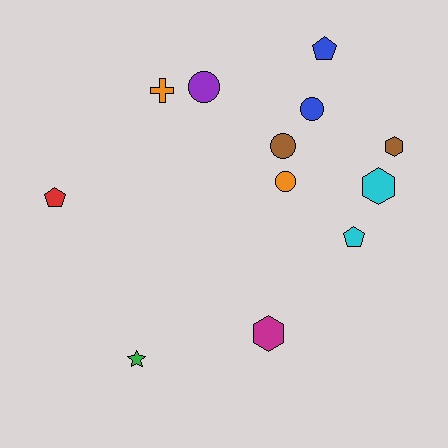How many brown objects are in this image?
There are 2 brown objects.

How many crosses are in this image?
There is 1 cross.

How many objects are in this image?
There are 12 objects.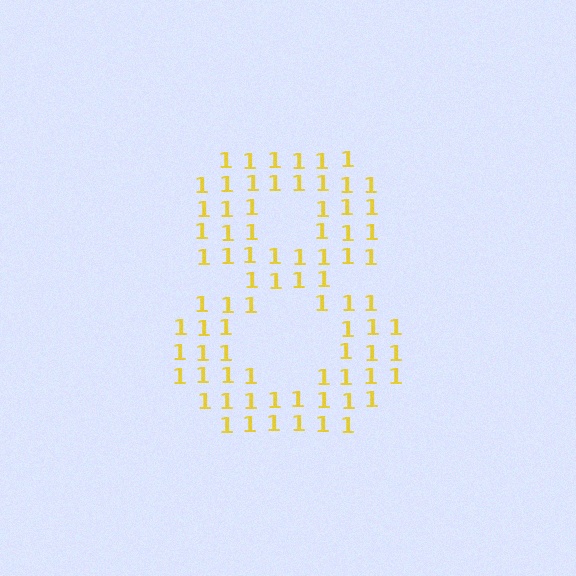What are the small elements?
The small elements are digit 1's.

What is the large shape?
The large shape is the digit 8.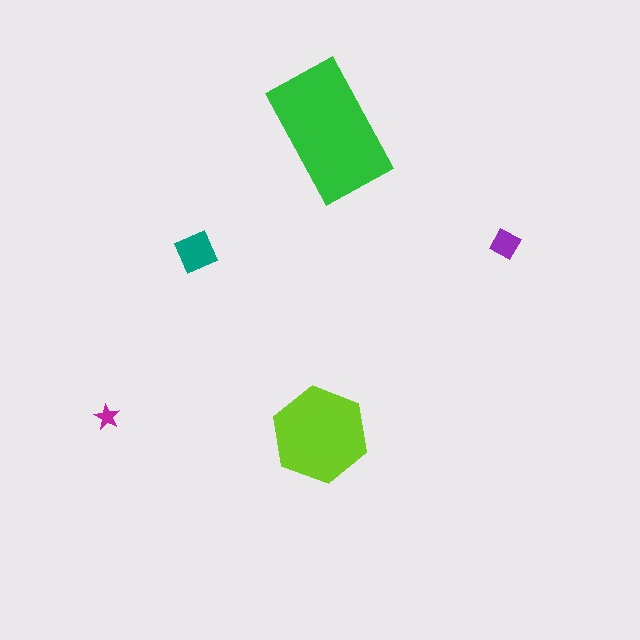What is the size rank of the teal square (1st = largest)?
3rd.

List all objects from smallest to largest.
The magenta star, the purple diamond, the teal square, the lime hexagon, the green rectangle.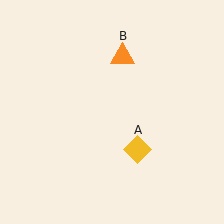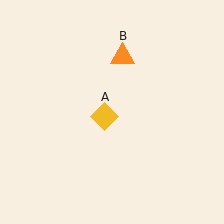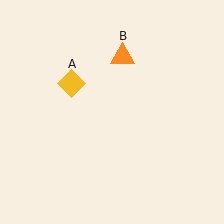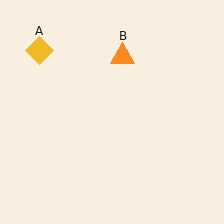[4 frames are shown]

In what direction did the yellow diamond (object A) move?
The yellow diamond (object A) moved up and to the left.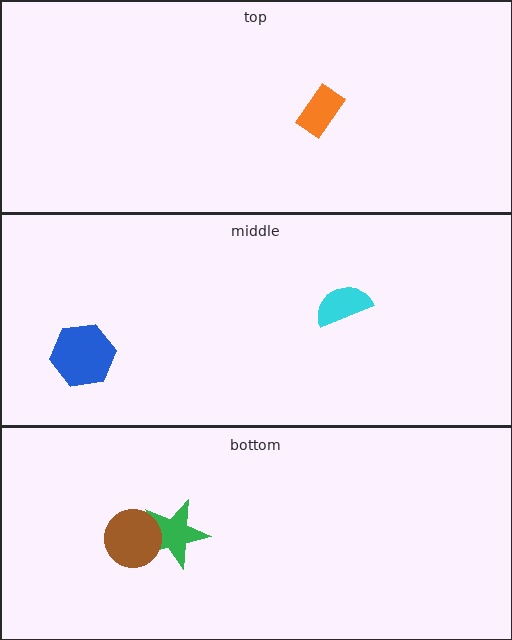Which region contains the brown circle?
The bottom region.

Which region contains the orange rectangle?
The top region.